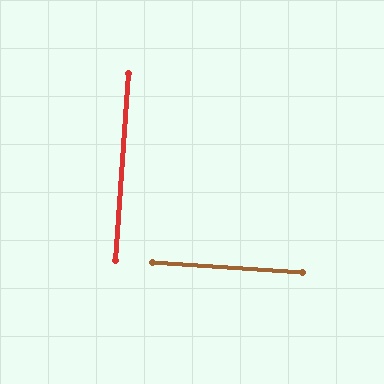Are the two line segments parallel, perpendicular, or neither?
Perpendicular — they meet at approximately 90°.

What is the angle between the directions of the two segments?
Approximately 90 degrees.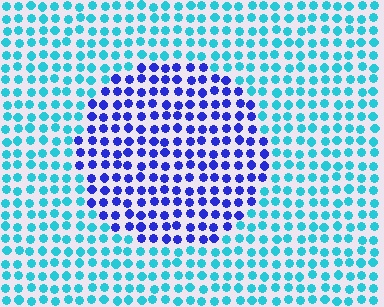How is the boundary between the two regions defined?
The boundary is defined purely by a slight shift in hue (about 54 degrees). Spacing, size, and orientation are identical on both sides.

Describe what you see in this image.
The image is filled with small cyan elements in a uniform arrangement. A circle-shaped region is visible where the elements are tinted to a slightly different hue, forming a subtle color boundary.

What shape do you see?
I see a circle.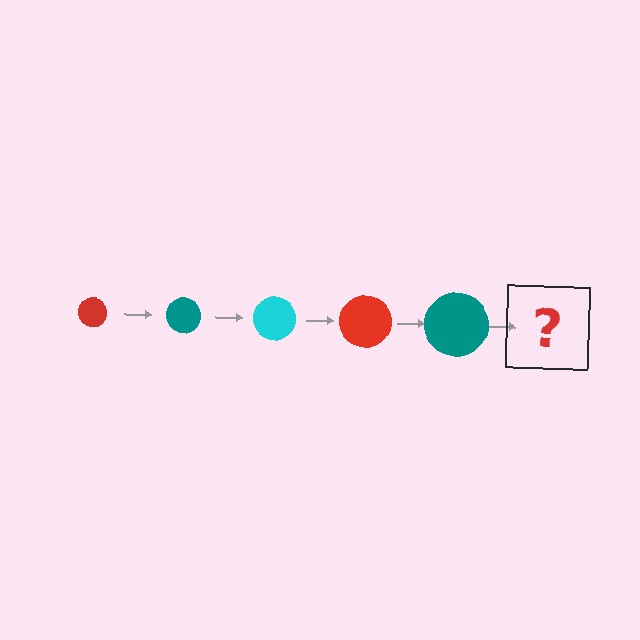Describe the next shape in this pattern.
It should be a cyan circle, larger than the previous one.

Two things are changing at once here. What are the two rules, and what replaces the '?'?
The two rules are that the circle grows larger each step and the color cycles through red, teal, and cyan. The '?' should be a cyan circle, larger than the previous one.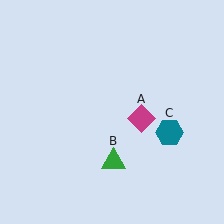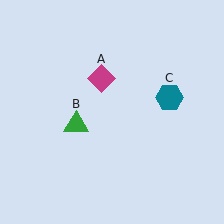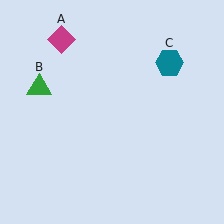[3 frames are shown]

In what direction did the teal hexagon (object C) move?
The teal hexagon (object C) moved up.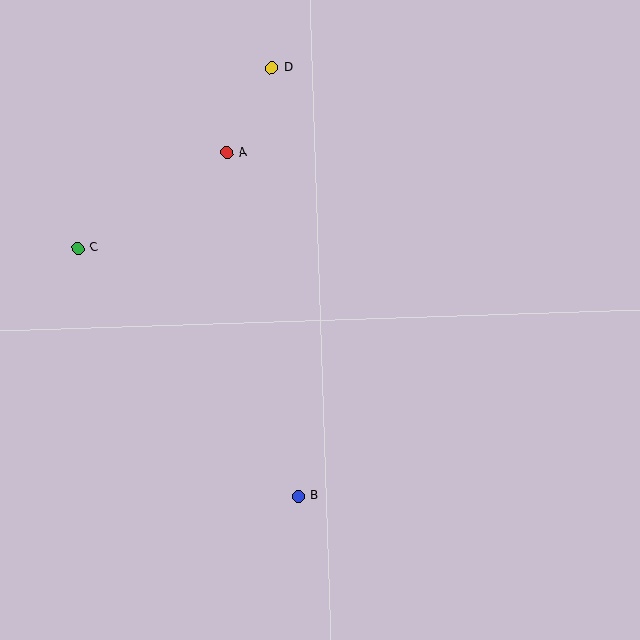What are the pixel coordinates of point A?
Point A is at (227, 152).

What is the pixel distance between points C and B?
The distance between C and B is 331 pixels.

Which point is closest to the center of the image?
Point B at (298, 496) is closest to the center.